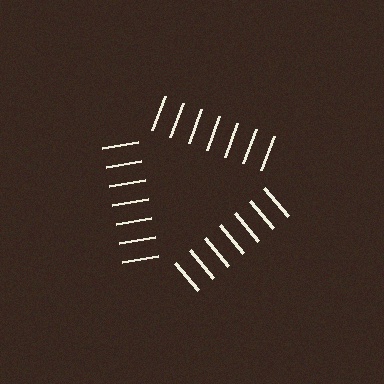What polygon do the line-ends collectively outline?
An illusory triangle — the line segments terminate on its edges but no continuous stroke is drawn.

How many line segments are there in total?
21 — 7 along each of the 3 edges.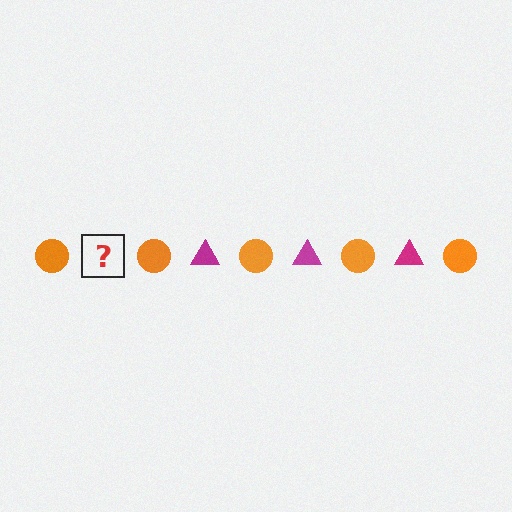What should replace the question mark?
The question mark should be replaced with a magenta triangle.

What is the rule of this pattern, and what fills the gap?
The rule is that the pattern alternates between orange circle and magenta triangle. The gap should be filled with a magenta triangle.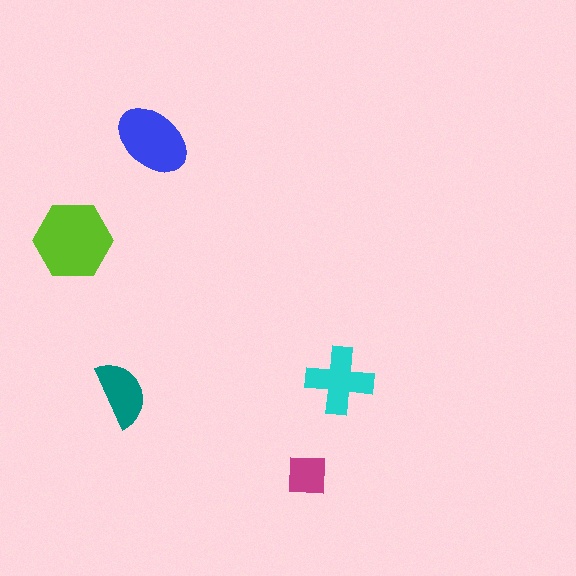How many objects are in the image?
There are 5 objects in the image.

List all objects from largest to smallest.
The lime hexagon, the blue ellipse, the cyan cross, the teal semicircle, the magenta square.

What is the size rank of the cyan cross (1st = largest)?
3rd.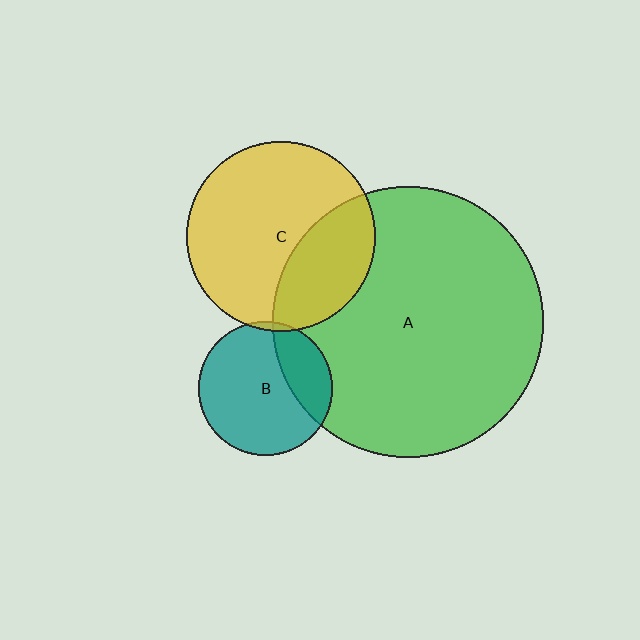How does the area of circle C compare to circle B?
Approximately 2.0 times.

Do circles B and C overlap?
Yes.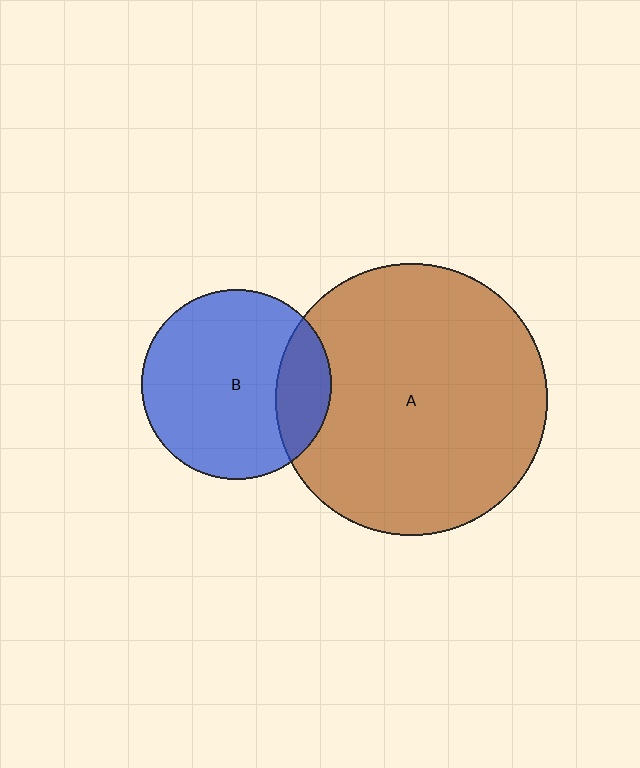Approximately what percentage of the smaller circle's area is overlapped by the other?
Approximately 20%.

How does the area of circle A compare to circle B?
Approximately 2.0 times.